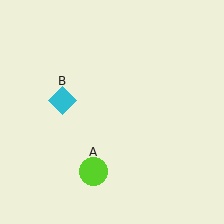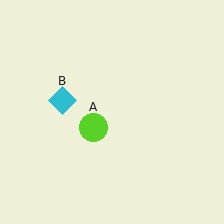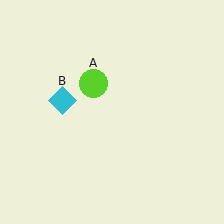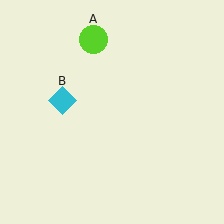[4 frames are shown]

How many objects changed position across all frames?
1 object changed position: lime circle (object A).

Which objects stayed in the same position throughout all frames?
Cyan diamond (object B) remained stationary.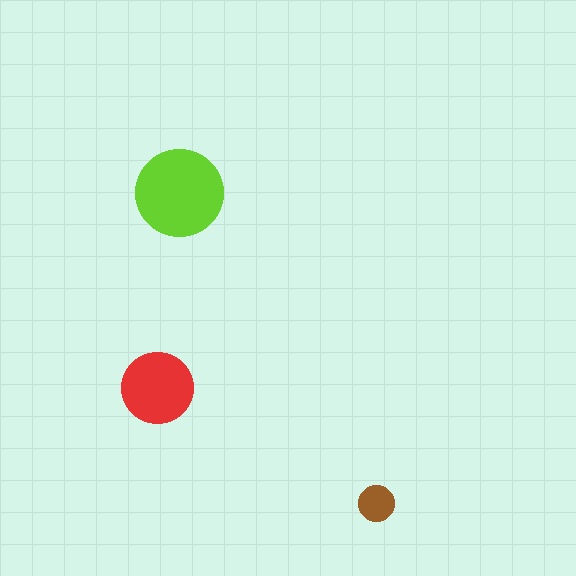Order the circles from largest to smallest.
the lime one, the red one, the brown one.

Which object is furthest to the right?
The brown circle is rightmost.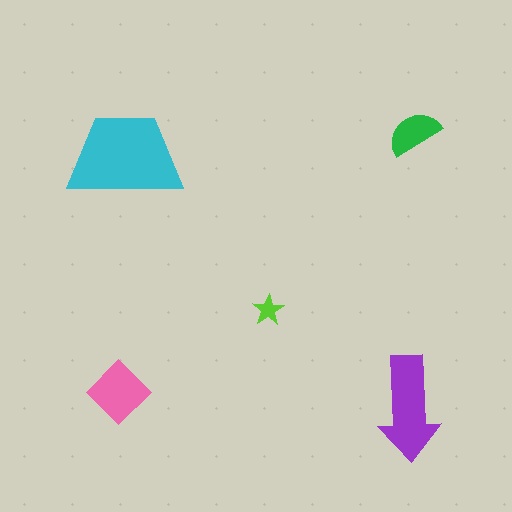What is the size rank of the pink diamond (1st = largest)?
3rd.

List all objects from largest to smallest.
The cyan trapezoid, the purple arrow, the pink diamond, the green semicircle, the lime star.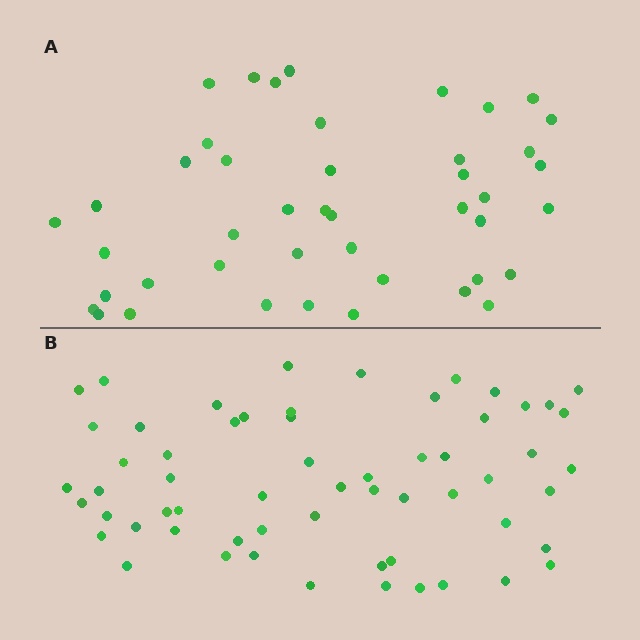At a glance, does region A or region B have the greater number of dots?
Region B (the bottom region) has more dots.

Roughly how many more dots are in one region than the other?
Region B has approximately 15 more dots than region A.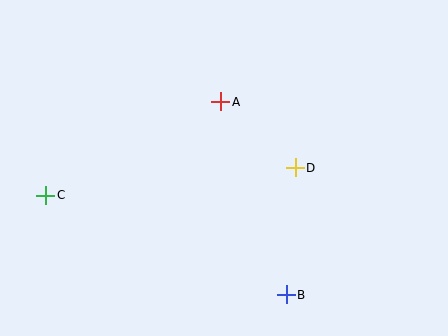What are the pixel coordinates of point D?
Point D is at (295, 168).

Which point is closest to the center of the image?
Point A at (221, 102) is closest to the center.